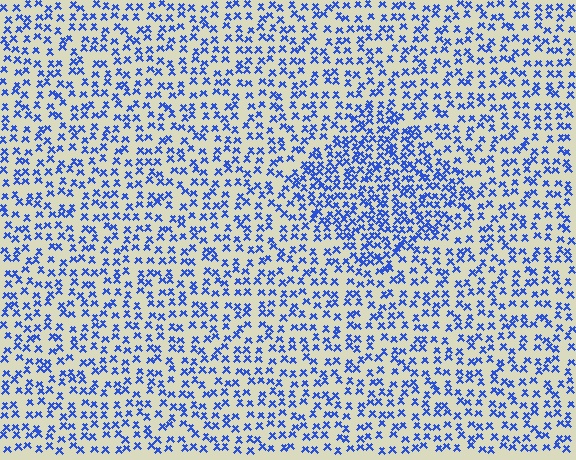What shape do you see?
I see a diamond.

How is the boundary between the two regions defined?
The boundary is defined by a change in element density (approximately 1.8x ratio). All elements are the same color, size, and shape.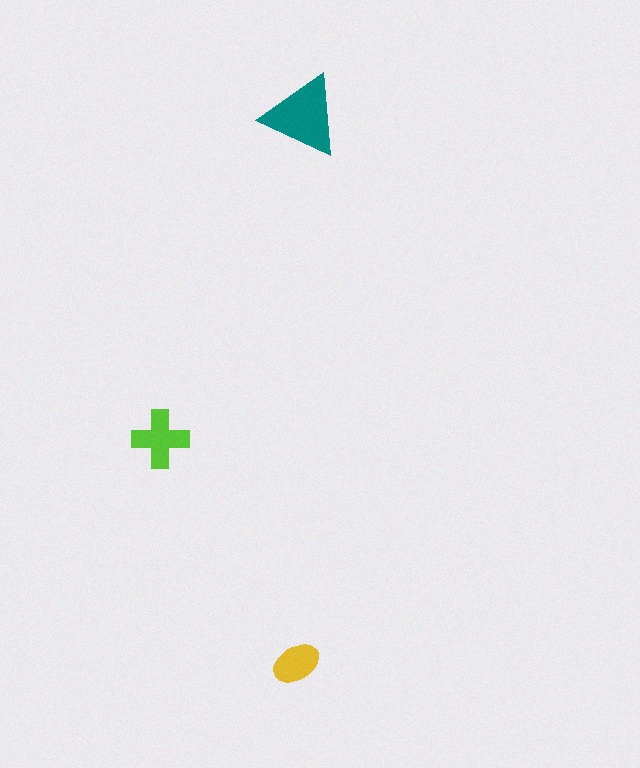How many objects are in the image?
There are 3 objects in the image.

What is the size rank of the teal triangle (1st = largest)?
1st.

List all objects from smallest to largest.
The yellow ellipse, the lime cross, the teal triangle.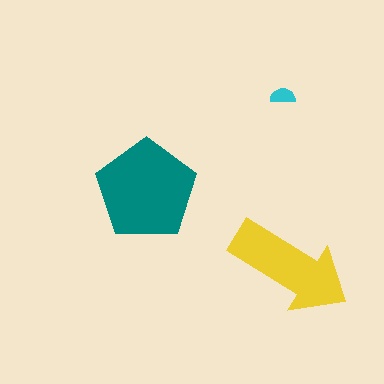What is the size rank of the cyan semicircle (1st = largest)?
3rd.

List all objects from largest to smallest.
The teal pentagon, the yellow arrow, the cyan semicircle.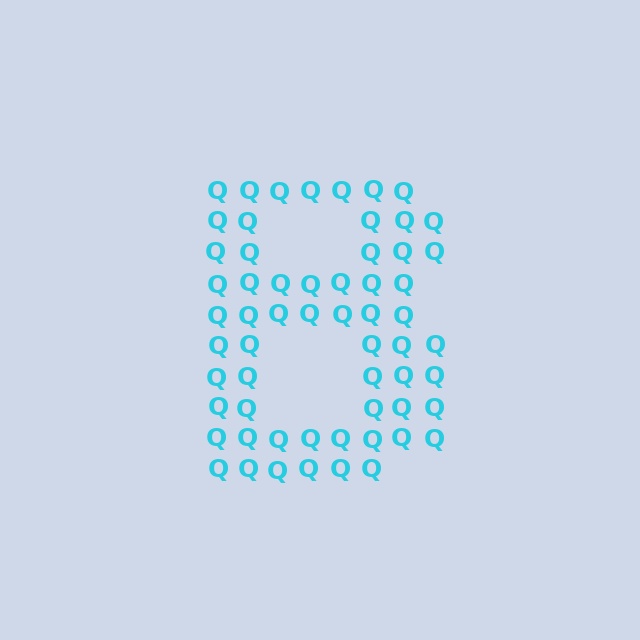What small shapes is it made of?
It is made of small letter Q's.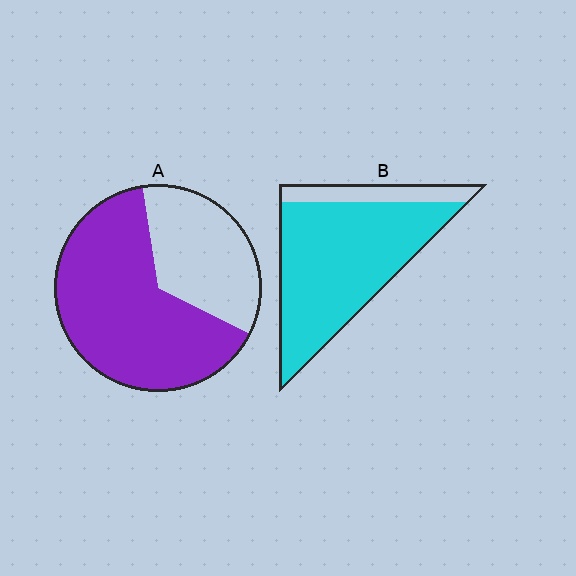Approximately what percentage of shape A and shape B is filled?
A is approximately 65% and B is approximately 85%.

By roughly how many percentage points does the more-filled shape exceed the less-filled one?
By roughly 20 percentage points (B over A).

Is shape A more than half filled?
Yes.